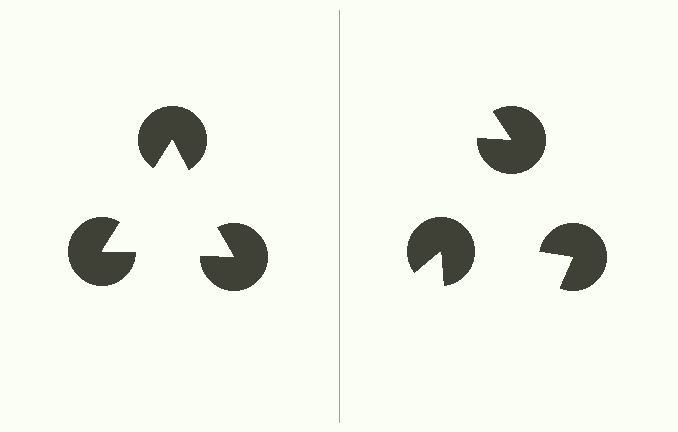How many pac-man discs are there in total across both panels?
6 — 3 on each side.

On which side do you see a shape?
An illusory triangle appears on the left side. On the right side the wedge cuts are rotated, so no coherent shape forms.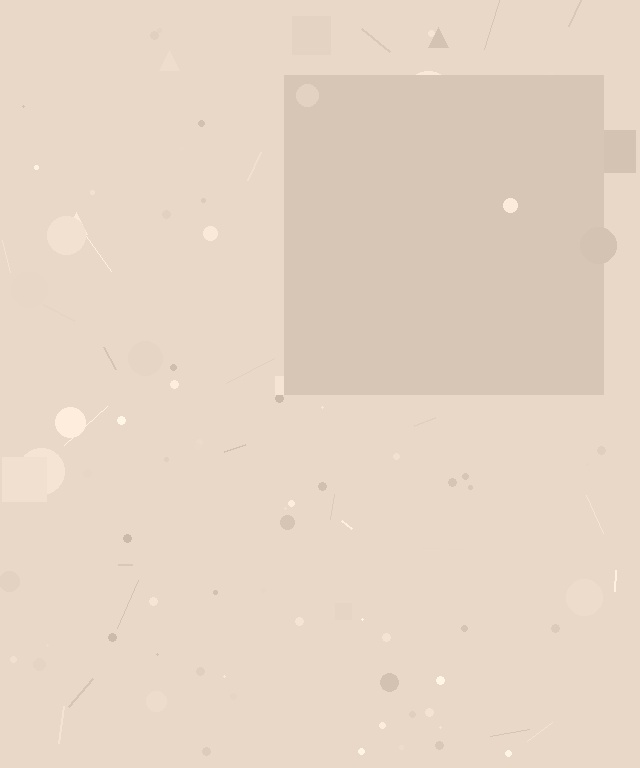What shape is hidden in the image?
A square is hidden in the image.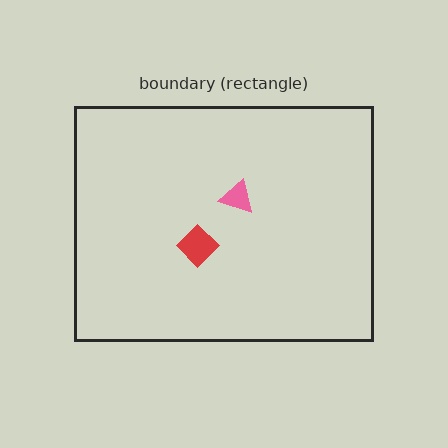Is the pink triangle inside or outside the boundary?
Inside.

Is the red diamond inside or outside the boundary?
Inside.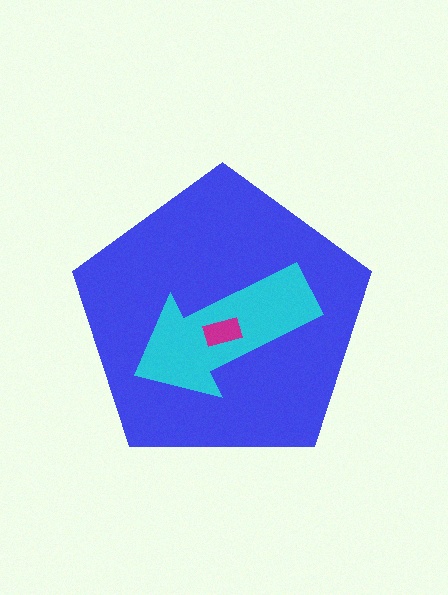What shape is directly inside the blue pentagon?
The cyan arrow.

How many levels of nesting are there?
3.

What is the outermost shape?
The blue pentagon.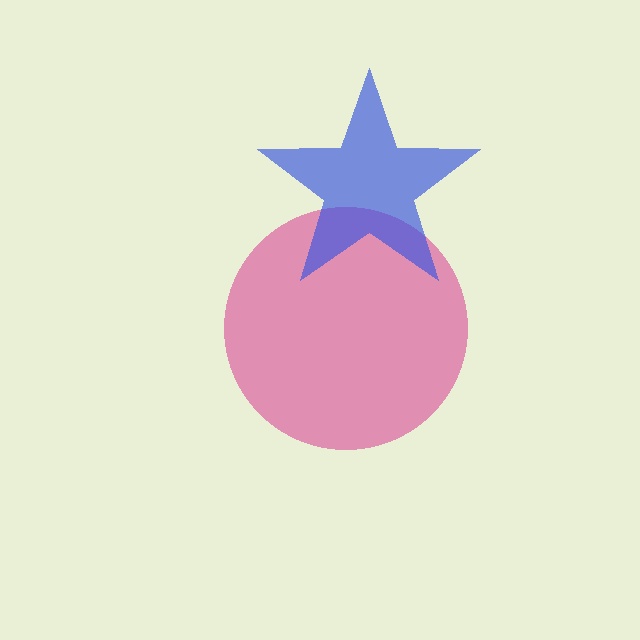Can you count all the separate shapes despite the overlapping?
Yes, there are 2 separate shapes.